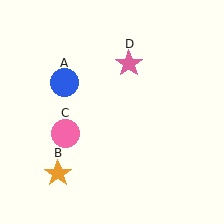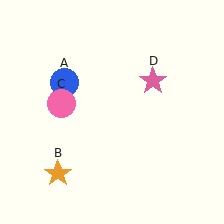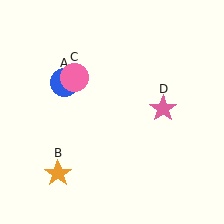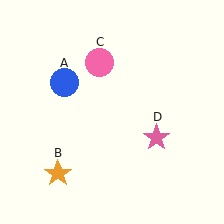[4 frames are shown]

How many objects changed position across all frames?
2 objects changed position: pink circle (object C), pink star (object D).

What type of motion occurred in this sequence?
The pink circle (object C), pink star (object D) rotated clockwise around the center of the scene.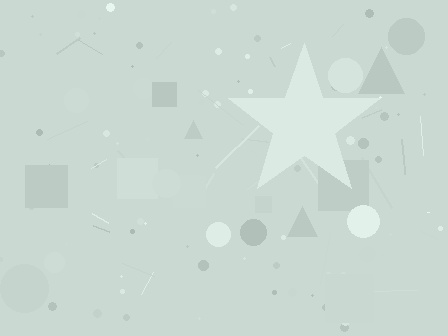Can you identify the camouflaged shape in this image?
The camouflaged shape is a star.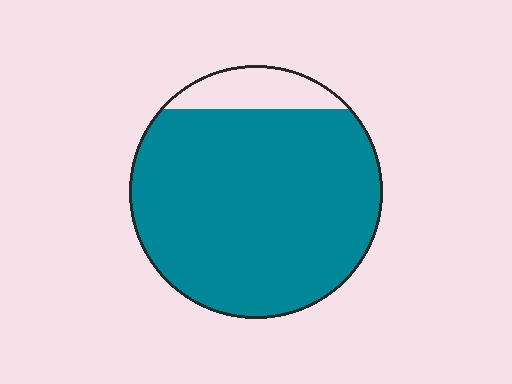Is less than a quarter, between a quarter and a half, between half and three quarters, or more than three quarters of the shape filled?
More than three quarters.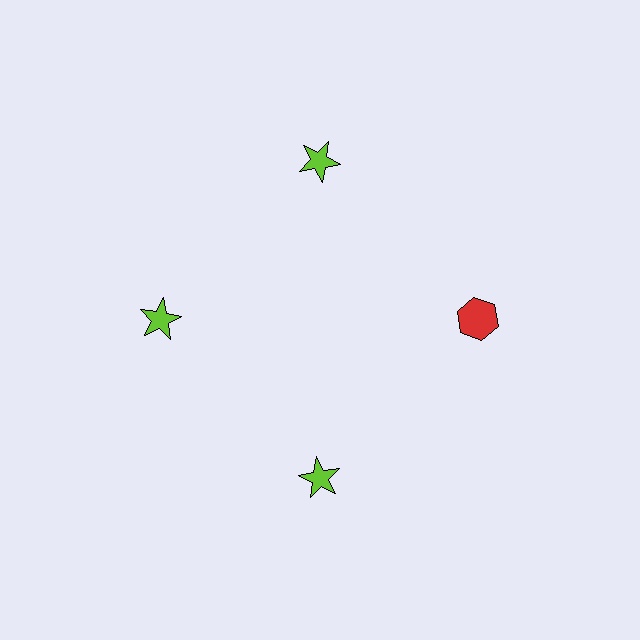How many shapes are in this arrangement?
There are 4 shapes arranged in a ring pattern.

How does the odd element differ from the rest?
It differs in both color (red instead of lime) and shape (hexagon instead of star).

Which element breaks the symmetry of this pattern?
The red hexagon at roughly the 3 o'clock position breaks the symmetry. All other shapes are lime stars.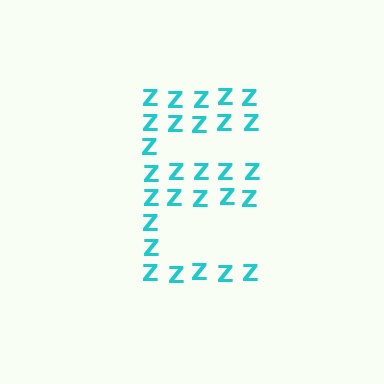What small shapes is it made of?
It is made of small letter Z's.